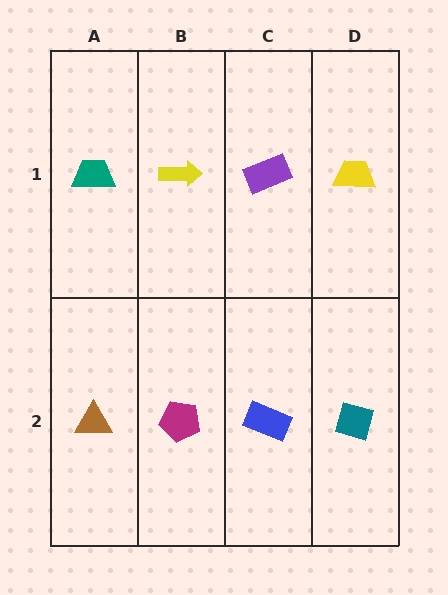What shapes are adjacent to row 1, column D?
A teal diamond (row 2, column D), a purple rectangle (row 1, column C).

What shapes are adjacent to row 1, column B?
A magenta pentagon (row 2, column B), a teal trapezoid (row 1, column A), a purple rectangle (row 1, column C).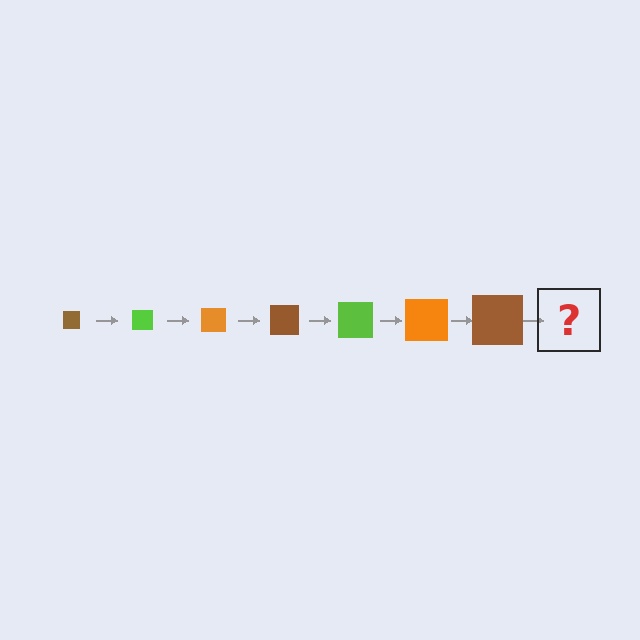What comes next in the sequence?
The next element should be a lime square, larger than the previous one.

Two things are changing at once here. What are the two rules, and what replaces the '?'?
The two rules are that the square grows larger each step and the color cycles through brown, lime, and orange. The '?' should be a lime square, larger than the previous one.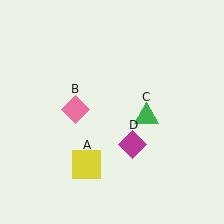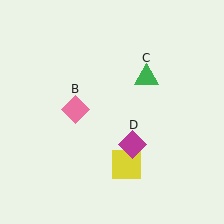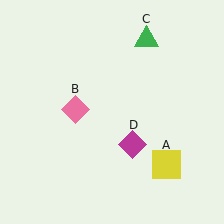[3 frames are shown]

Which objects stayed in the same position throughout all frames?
Pink diamond (object B) and magenta diamond (object D) remained stationary.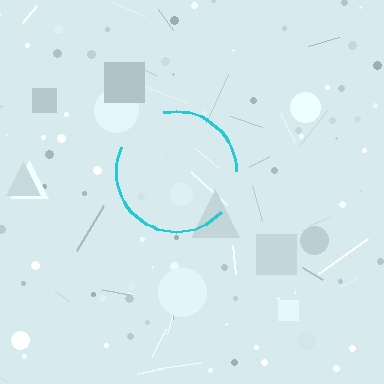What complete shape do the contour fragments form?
The contour fragments form a circle.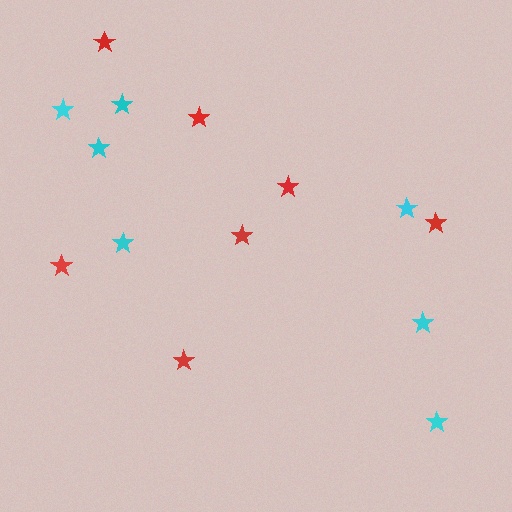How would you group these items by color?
There are 2 groups: one group of cyan stars (7) and one group of red stars (7).